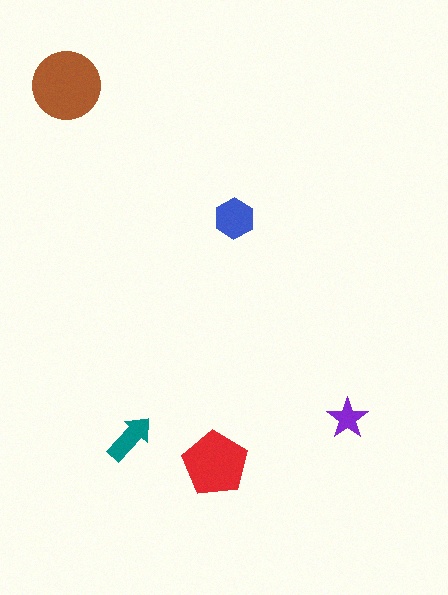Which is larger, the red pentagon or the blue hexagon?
The red pentagon.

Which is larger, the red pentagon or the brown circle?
The brown circle.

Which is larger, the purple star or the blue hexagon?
The blue hexagon.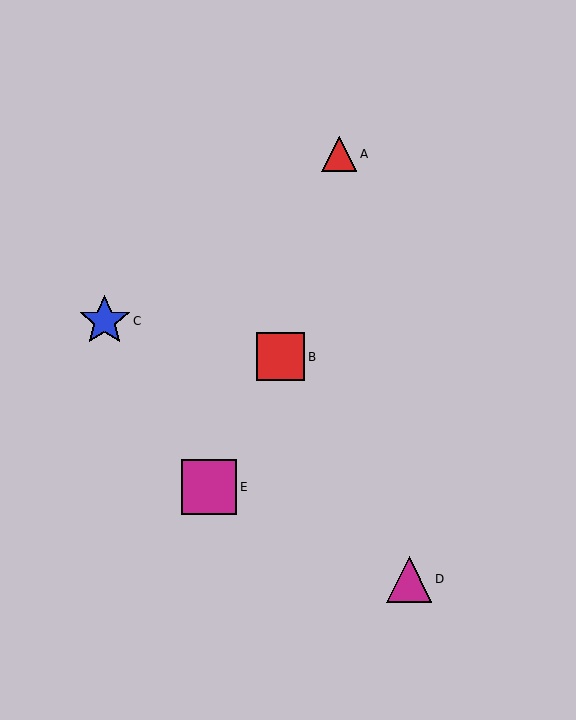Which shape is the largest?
The magenta square (labeled E) is the largest.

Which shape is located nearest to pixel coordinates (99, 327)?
The blue star (labeled C) at (105, 321) is nearest to that location.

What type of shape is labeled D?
Shape D is a magenta triangle.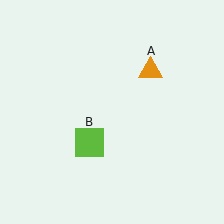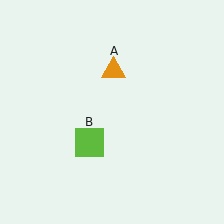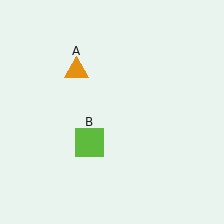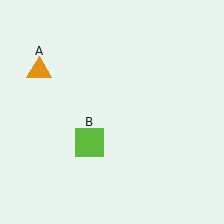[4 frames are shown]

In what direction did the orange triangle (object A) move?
The orange triangle (object A) moved left.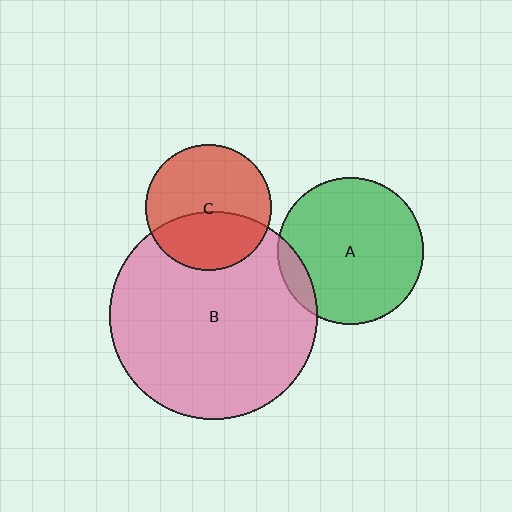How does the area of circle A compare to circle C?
Approximately 1.4 times.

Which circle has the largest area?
Circle B (pink).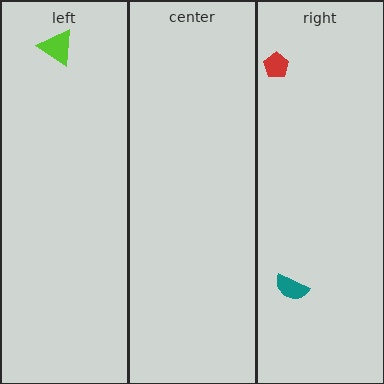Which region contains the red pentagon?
The right region.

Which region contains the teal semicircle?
The right region.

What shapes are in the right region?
The teal semicircle, the red pentagon.